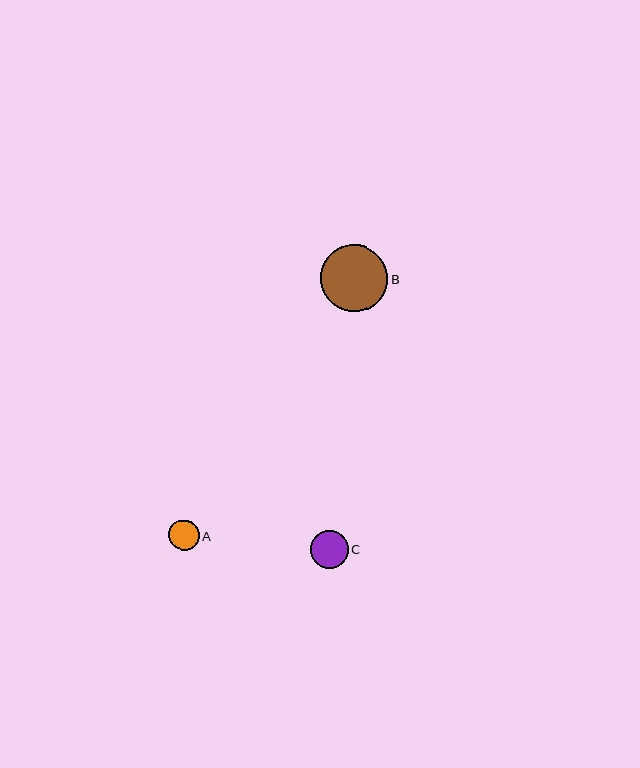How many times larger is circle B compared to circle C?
Circle B is approximately 1.8 times the size of circle C.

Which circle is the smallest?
Circle A is the smallest with a size of approximately 31 pixels.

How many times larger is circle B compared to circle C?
Circle B is approximately 1.8 times the size of circle C.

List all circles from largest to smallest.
From largest to smallest: B, C, A.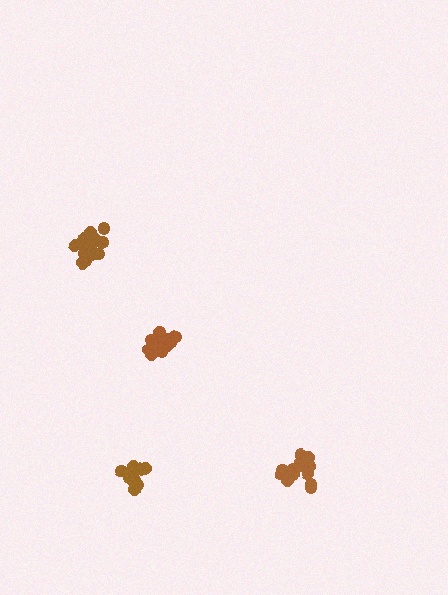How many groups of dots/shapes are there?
There are 4 groups.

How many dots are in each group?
Group 1: 13 dots, Group 2: 14 dots, Group 3: 16 dots, Group 4: 18 dots (61 total).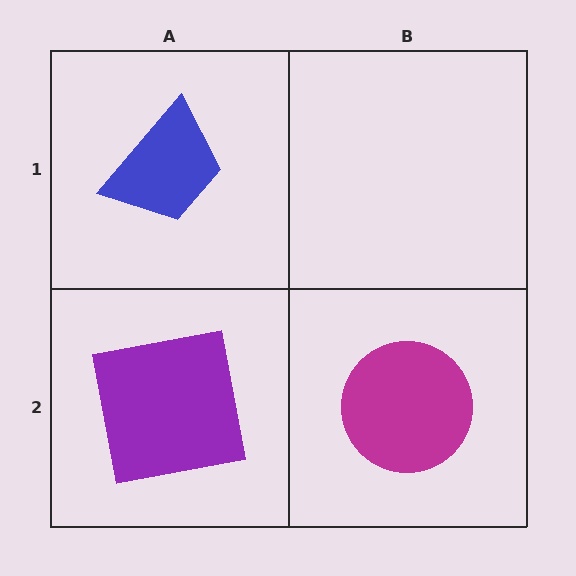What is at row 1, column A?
A blue trapezoid.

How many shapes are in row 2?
2 shapes.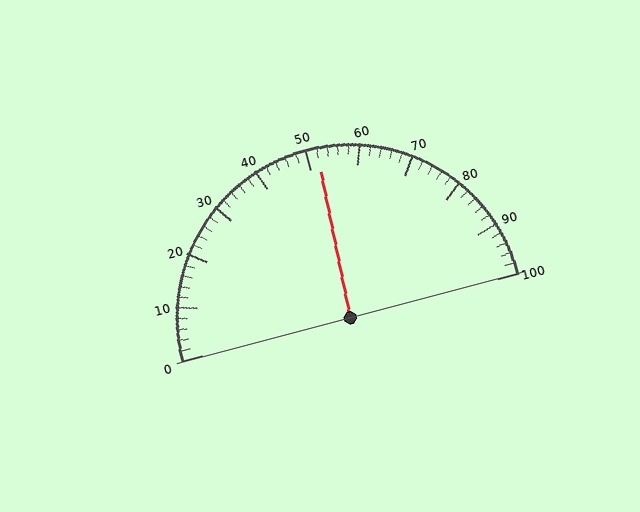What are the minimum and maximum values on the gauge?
The gauge ranges from 0 to 100.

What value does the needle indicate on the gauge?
The needle indicates approximately 52.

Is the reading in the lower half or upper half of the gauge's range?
The reading is in the upper half of the range (0 to 100).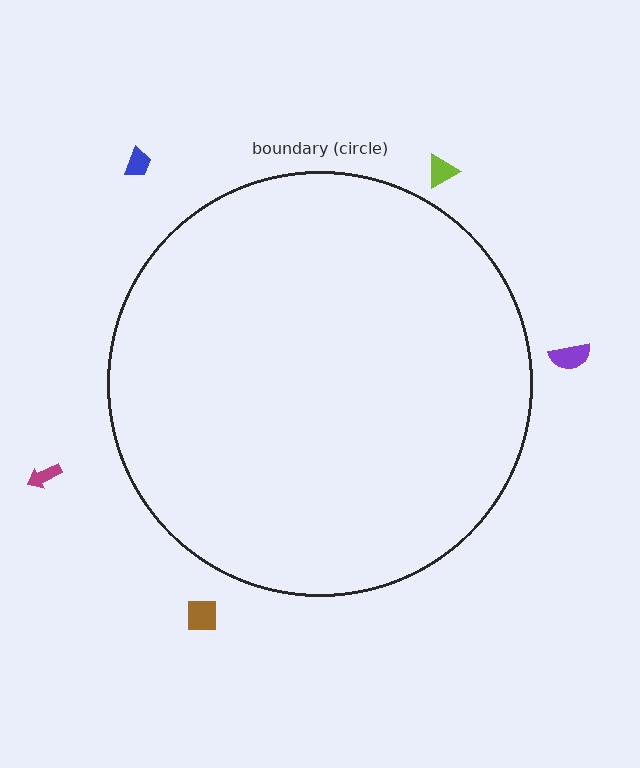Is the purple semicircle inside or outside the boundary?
Outside.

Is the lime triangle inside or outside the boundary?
Outside.